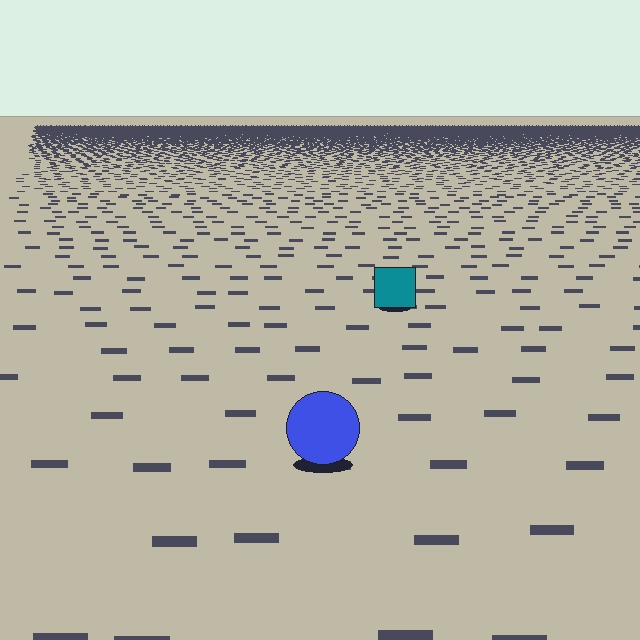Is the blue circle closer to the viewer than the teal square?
Yes. The blue circle is closer — you can tell from the texture gradient: the ground texture is coarser near it.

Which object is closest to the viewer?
The blue circle is closest. The texture marks near it are larger and more spread out.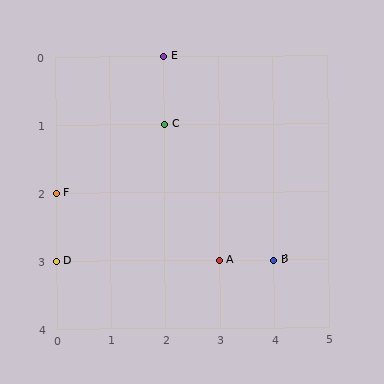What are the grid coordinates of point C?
Point C is at grid coordinates (2, 1).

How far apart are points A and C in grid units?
Points A and C are 1 column and 2 rows apart (about 2.2 grid units diagonally).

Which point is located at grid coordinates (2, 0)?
Point E is at (2, 0).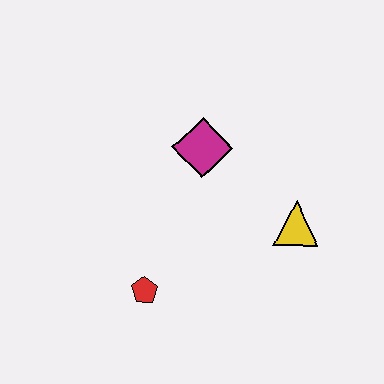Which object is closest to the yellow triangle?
The magenta diamond is closest to the yellow triangle.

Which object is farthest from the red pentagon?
The yellow triangle is farthest from the red pentagon.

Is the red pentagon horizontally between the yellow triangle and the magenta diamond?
No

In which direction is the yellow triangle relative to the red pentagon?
The yellow triangle is to the right of the red pentagon.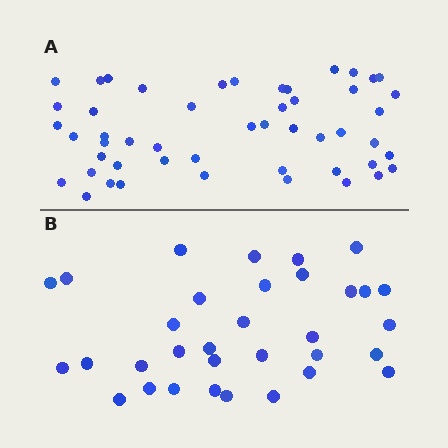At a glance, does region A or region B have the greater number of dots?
Region A (the top region) has more dots.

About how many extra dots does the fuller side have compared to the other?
Region A has approximately 15 more dots than region B.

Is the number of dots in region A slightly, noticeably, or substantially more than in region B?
Region A has substantially more. The ratio is roughly 1.5 to 1.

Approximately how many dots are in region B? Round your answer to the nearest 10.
About 30 dots. (The exact count is 33, which rounds to 30.)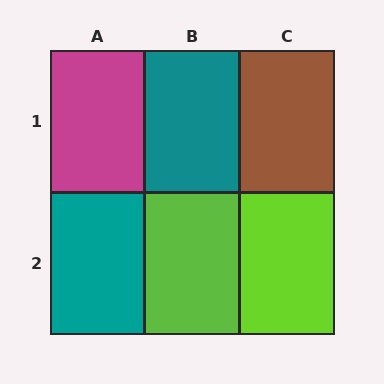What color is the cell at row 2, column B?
Lime.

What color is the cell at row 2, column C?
Lime.